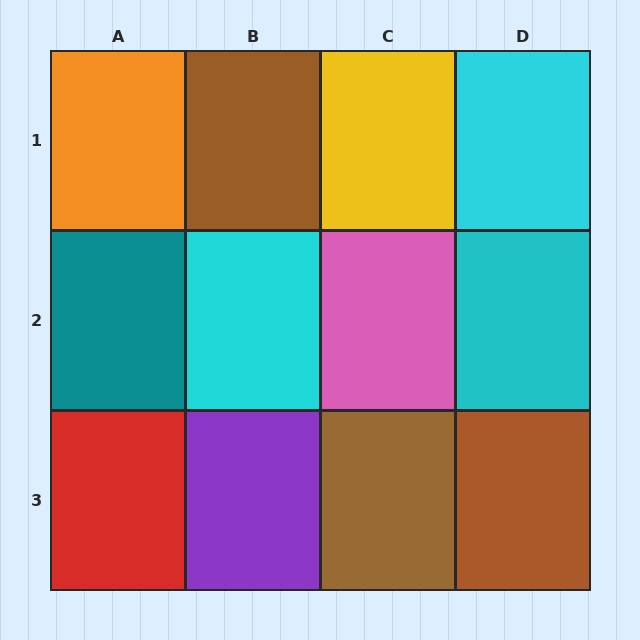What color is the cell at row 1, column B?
Brown.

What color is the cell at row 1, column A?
Orange.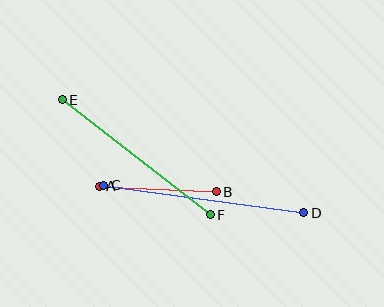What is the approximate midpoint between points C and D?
The midpoint is at approximately (204, 199) pixels.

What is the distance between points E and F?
The distance is approximately 187 pixels.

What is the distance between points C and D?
The distance is approximately 202 pixels.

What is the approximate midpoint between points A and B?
The midpoint is at approximately (158, 189) pixels.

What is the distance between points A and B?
The distance is approximately 117 pixels.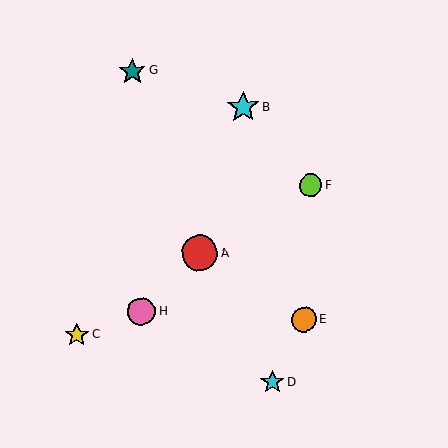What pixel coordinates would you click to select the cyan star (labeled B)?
Click at (243, 107) to select the cyan star B.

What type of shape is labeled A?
Shape A is a red circle.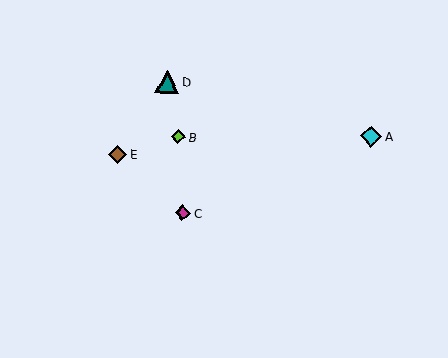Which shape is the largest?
The teal triangle (labeled D) is the largest.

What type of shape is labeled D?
Shape D is a teal triangle.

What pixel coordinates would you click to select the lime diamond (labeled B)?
Click at (178, 137) to select the lime diamond B.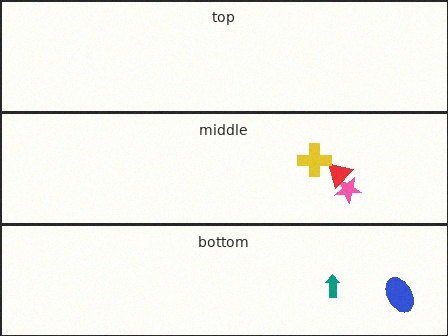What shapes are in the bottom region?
The blue ellipse, the teal arrow.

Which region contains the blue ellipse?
The bottom region.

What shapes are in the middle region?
The pink star, the red triangle, the yellow cross.